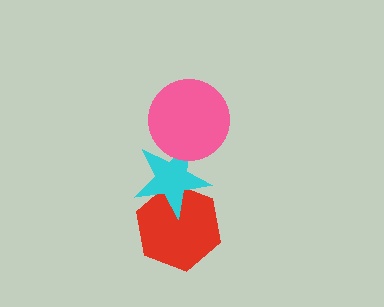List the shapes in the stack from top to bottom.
From top to bottom: the pink circle, the cyan star, the red hexagon.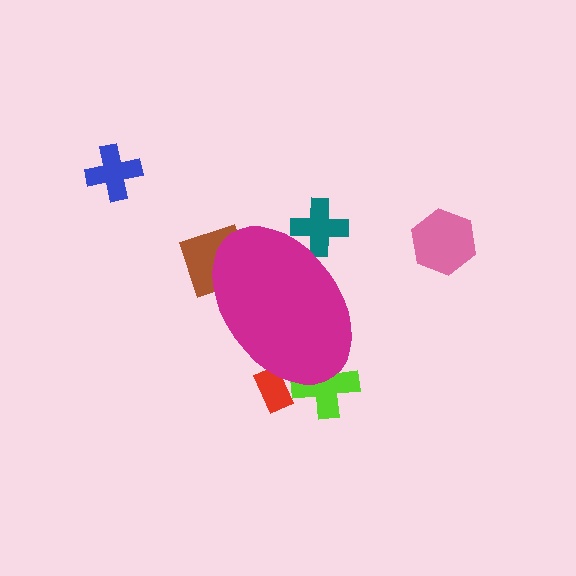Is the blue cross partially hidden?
No, the blue cross is fully visible.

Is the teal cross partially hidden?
Yes, the teal cross is partially hidden behind the magenta ellipse.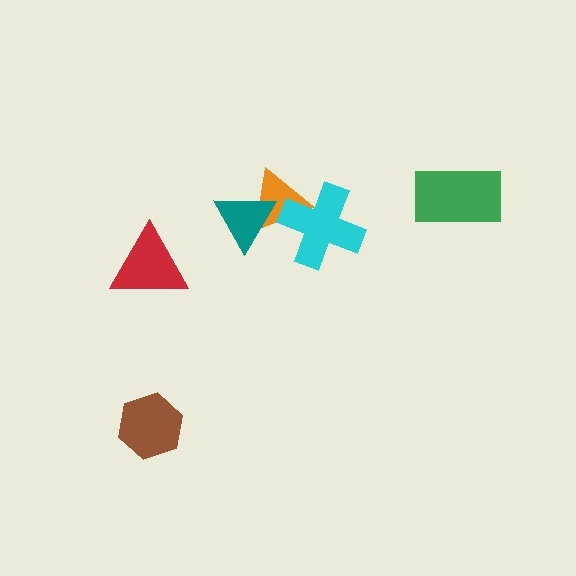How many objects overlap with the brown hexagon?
0 objects overlap with the brown hexagon.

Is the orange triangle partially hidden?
Yes, it is partially covered by another shape.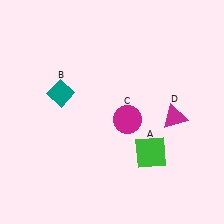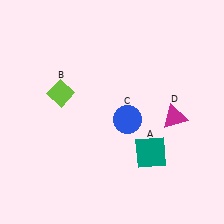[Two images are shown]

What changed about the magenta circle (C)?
In Image 1, C is magenta. In Image 2, it changed to blue.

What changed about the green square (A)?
In Image 1, A is green. In Image 2, it changed to teal.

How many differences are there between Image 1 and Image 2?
There are 3 differences between the two images.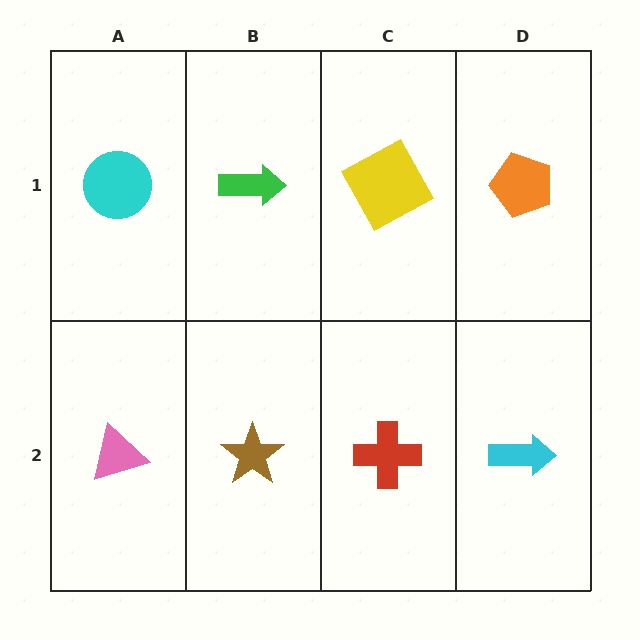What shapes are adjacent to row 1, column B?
A brown star (row 2, column B), a cyan circle (row 1, column A), a yellow square (row 1, column C).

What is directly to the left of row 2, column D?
A red cross.